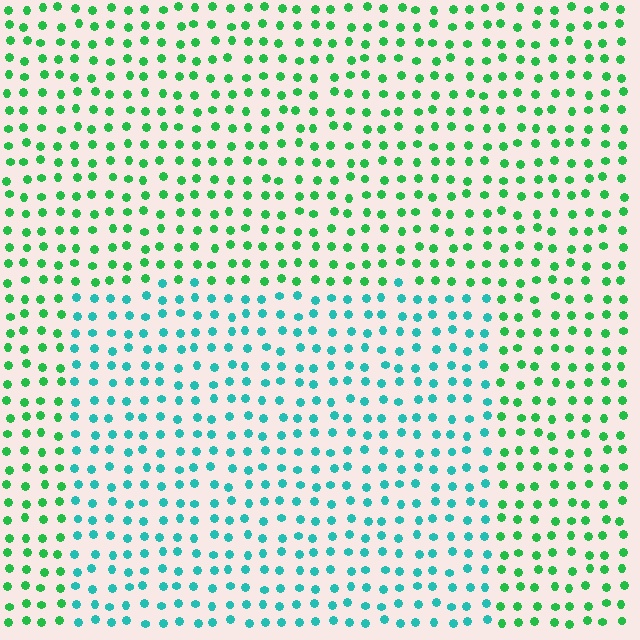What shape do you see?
I see a rectangle.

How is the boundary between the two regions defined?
The boundary is defined purely by a slight shift in hue (about 42 degrees). Spacing, size, and orientation are identical on both sides.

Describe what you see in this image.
The image is filled with small green elements in a uniform arrangement. A rectangle-shaped region is visible where the elements are tinted to a slightly different hue, forming a subtle color boundary.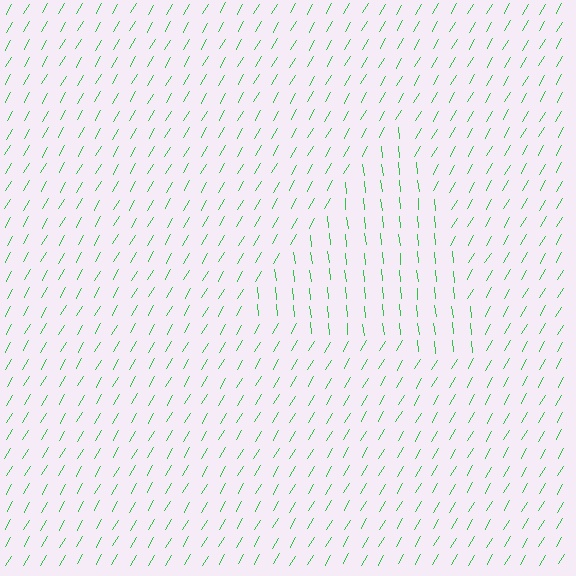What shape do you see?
I see a triangle.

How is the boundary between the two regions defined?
The boundary is defined purely by a change in line orientation (approximately 36 degrees difference). All lines are the same color and thickness.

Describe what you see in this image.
The image is filled with small green line segments. A triangle region in the image has lines oriented differently from the surrounding lines, creating a visible texture boundary.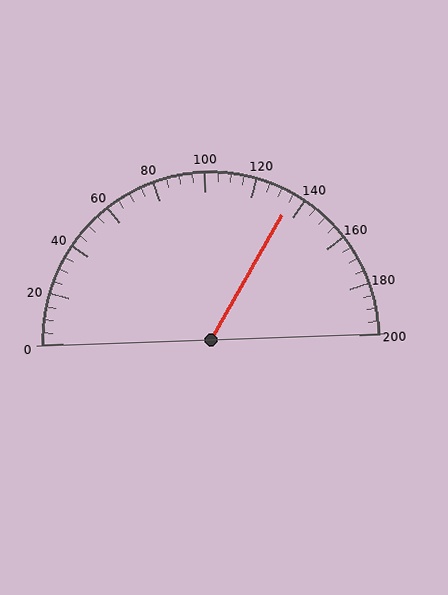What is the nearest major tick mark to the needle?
The nearest major tick mark is 140.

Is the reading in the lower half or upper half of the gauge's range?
The reading is in the upper half of the range (0 to 200).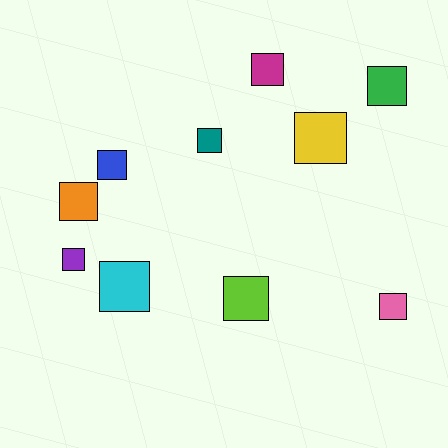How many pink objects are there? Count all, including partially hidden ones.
There is 1 pink object.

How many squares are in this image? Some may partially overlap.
There are 10 squares.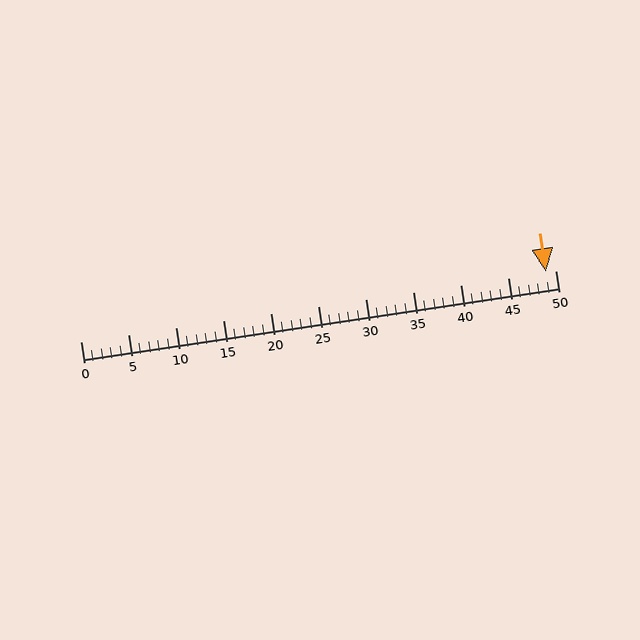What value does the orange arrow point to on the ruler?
The orange arrow points to approximately 49.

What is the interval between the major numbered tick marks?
The major tick marks are spaced 5 units apart.